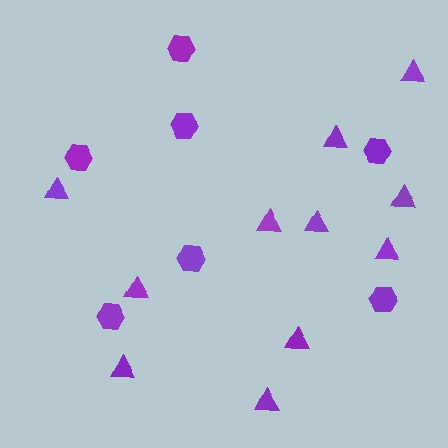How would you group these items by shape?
There are 2 groups: one group of hexagons (7) and one group of triangles (11).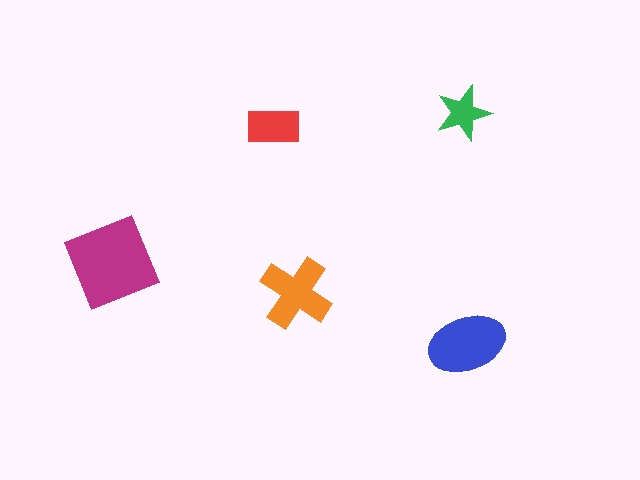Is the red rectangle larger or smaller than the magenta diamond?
Smaller.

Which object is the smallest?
The green star.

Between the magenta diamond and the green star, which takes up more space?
The magenta diamond.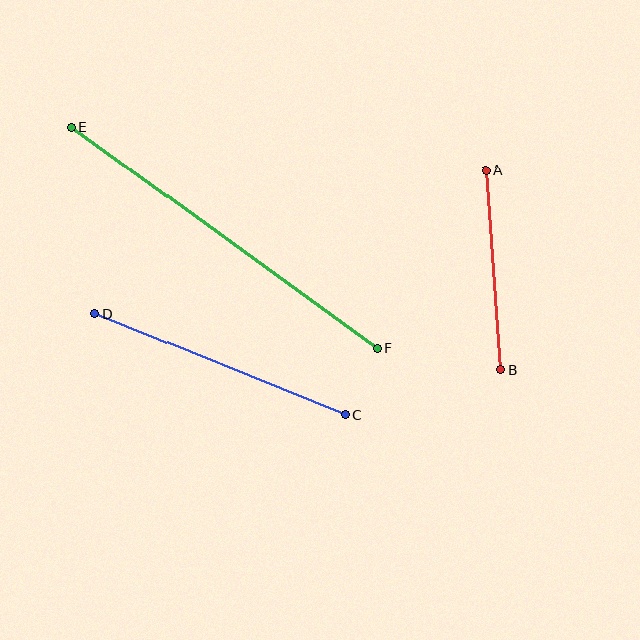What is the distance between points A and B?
The distance is approximately 200 pixels.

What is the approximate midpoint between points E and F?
The midpoint is at approximately (224, 238) pixels.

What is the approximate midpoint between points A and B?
The midpoint is at approximately (493, 270) pixels.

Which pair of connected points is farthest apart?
Points E and F are farthest apart.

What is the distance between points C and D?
The distance is approximately 270 pixels.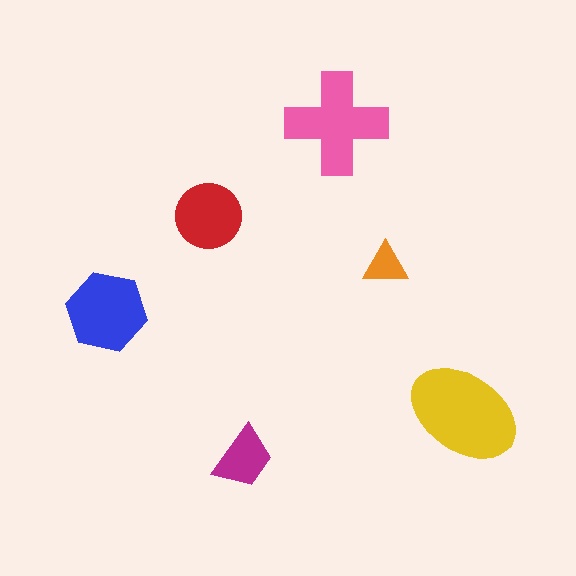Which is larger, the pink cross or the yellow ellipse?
The yellow ellipse.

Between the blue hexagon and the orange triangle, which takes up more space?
The blue hexagon.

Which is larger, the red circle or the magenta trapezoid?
The red circle.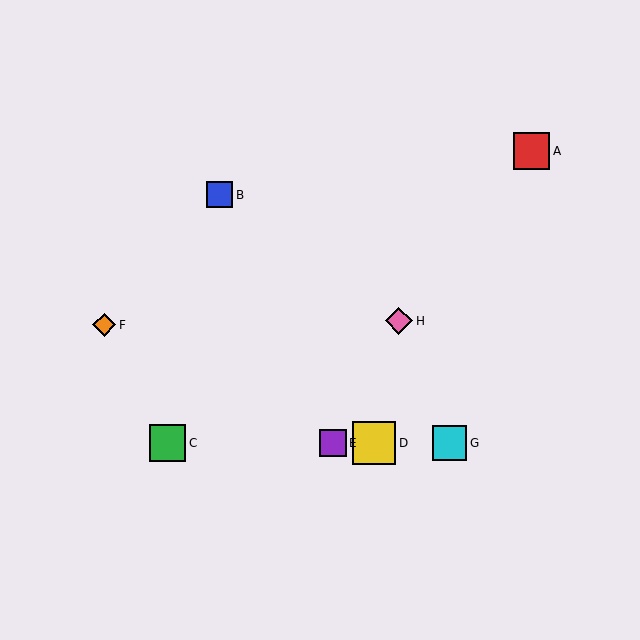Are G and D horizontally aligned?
Yes, both are at y≈443.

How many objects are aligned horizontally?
4 objects (C, D, E, G) are aligned horizontally.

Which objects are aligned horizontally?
Objects C, D, E, G are aligned horizontally.